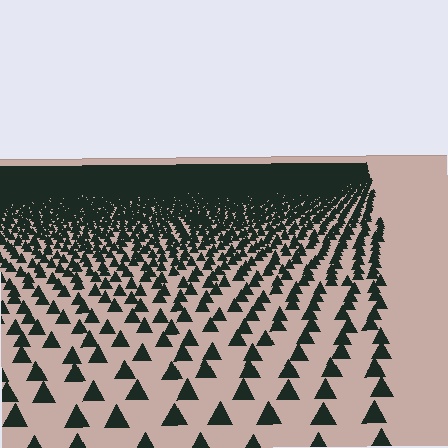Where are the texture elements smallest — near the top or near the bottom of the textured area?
Near the top.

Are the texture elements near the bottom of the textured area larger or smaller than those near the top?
Larger. Near the bottom, elements are closer to the viewer and appear at a bigger on-screen size.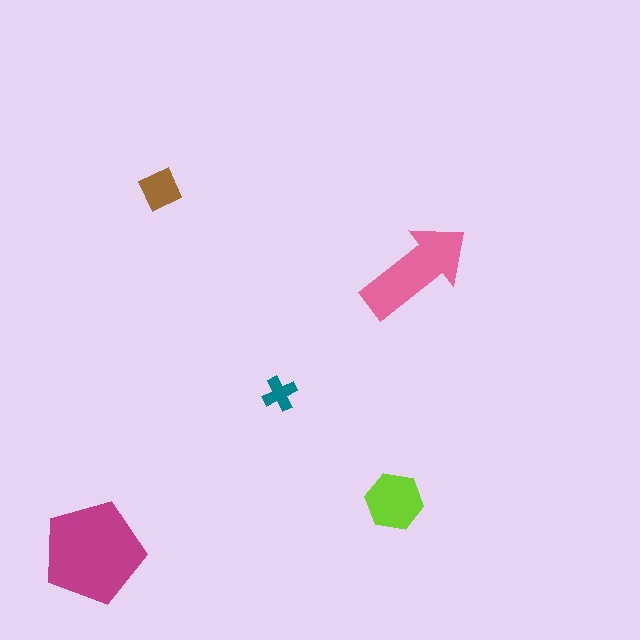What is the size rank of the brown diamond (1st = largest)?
4th.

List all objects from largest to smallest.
The magenta pentagon, the pink arrow, the lime hexagon, the brown diamond, the teal cross.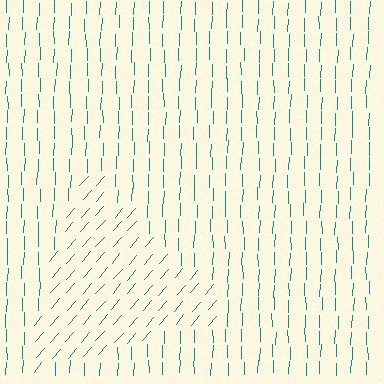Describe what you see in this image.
The image is filled with small teal line segments. A triangle region in the image has lines oriented differently from the surrounding lines, creating a visible texture boundary.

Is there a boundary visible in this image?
Yes, there is a texture boundary formed by a change in line orientation.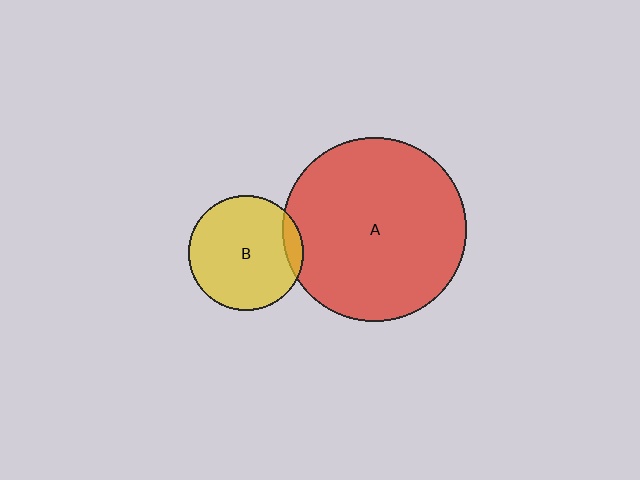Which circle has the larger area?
Circle A (red).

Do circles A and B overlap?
Yes.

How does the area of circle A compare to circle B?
Approximately 2.6 times.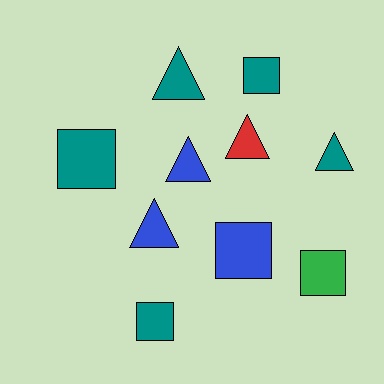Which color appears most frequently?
Teal, with 5 objects.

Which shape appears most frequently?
Triangle, with 5 objects.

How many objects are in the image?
There are 10 objects.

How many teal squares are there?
There are 3 teal squares.